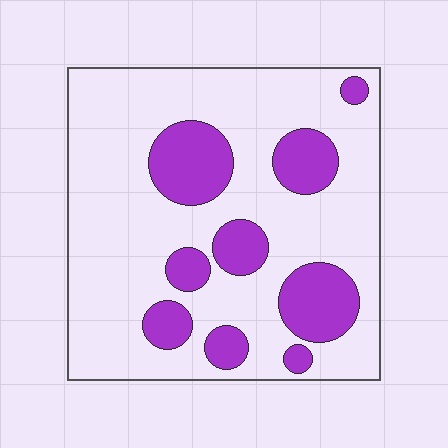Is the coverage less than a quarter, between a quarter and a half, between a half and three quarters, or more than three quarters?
Less than a quarter.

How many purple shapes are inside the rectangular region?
9.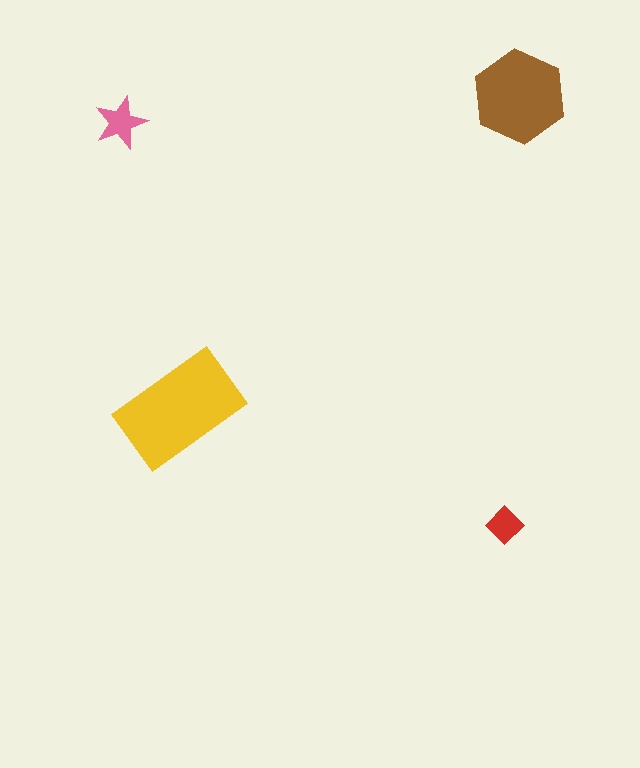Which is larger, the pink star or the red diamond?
The pink star.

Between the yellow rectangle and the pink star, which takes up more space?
The yellow rectangle.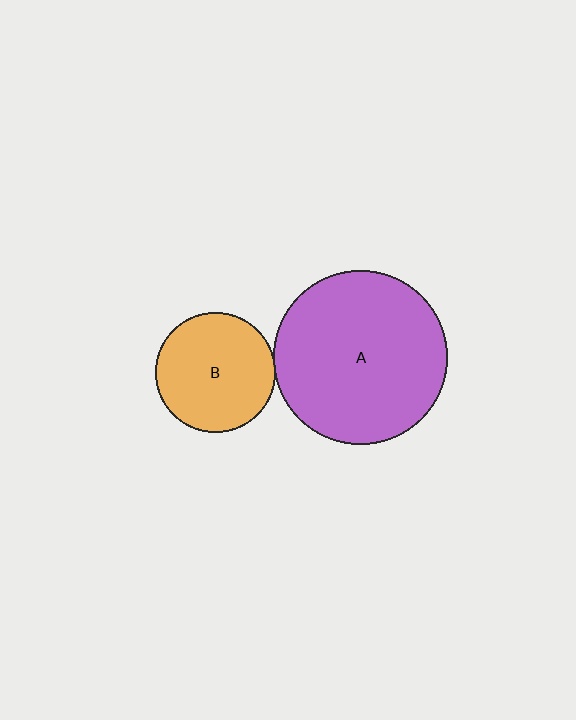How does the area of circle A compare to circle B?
Approximately 2.1 times.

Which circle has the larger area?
Circle A (purple).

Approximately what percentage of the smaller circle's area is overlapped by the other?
Approximately 5%.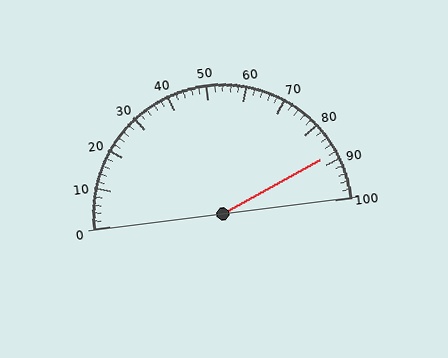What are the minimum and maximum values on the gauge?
The gauge ranges from 0 to 100.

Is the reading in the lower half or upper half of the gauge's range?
The reading is in the upper half of the range (0 to 100).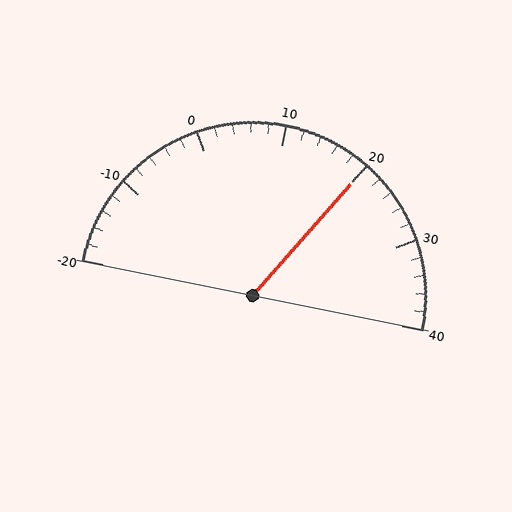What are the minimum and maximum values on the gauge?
The gauge ranges from -20 to 40.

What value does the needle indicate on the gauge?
The needle indicates approximately 20.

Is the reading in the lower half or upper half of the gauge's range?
The reading is in the upper half of the range (-20 to 40).